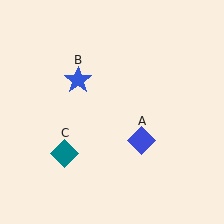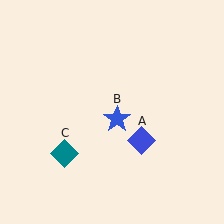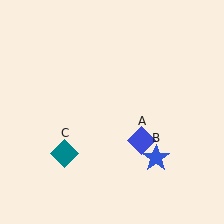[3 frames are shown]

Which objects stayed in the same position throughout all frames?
Blue diamond (object A) and teal diamond (object C) remained stationary.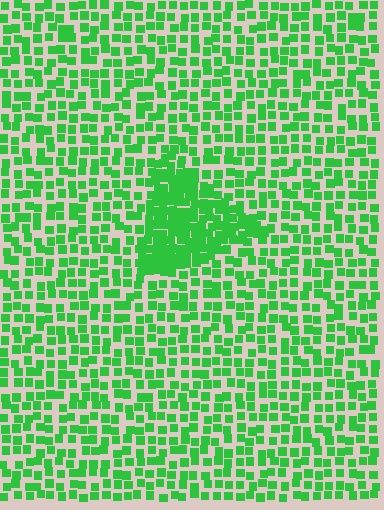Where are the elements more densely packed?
The elements are more densely packed inside the triangle boundary.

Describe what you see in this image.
The image contains small green elements arranged at two different densities. A triangle-shaped region is visible where the elements are more densely packed than the surrounding area.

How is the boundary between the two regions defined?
The boundary is defined by a change in element density (approximately 2.1x ratio). All elements are the same color, size, and shape.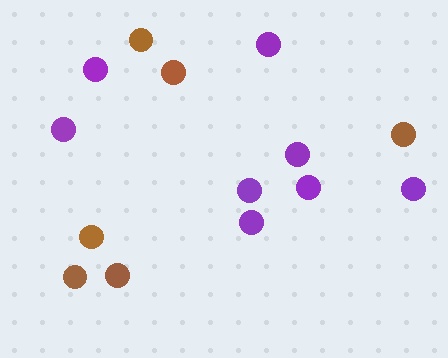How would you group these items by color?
There are 2 groups: one group of purple circles (8) and one group of brown circles (6).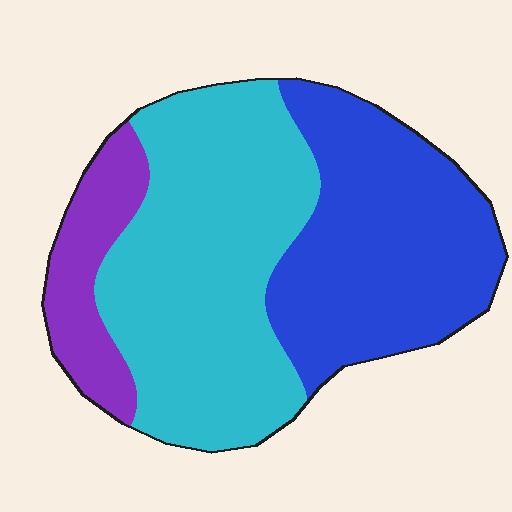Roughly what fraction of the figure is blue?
Blue covers about 40% of the figure.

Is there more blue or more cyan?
Cyan.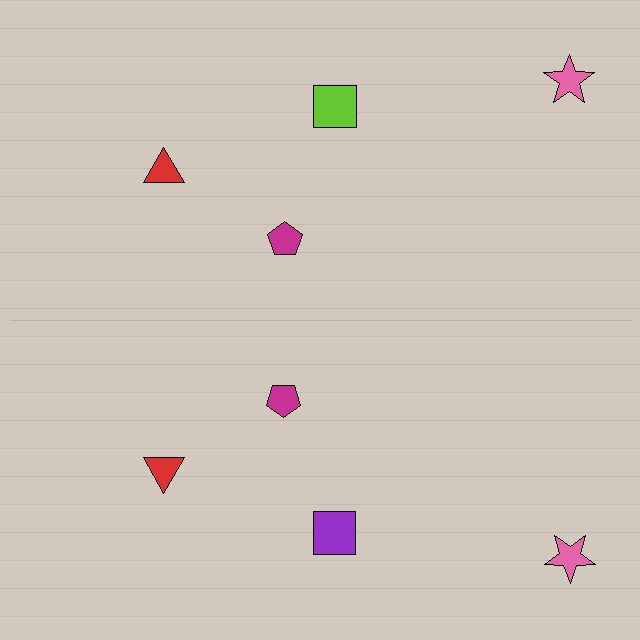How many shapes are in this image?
There are 8 shapes in this image.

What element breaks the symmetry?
The purple square on the bottom side breaks the symmetry — its mirror counterpart is lime.